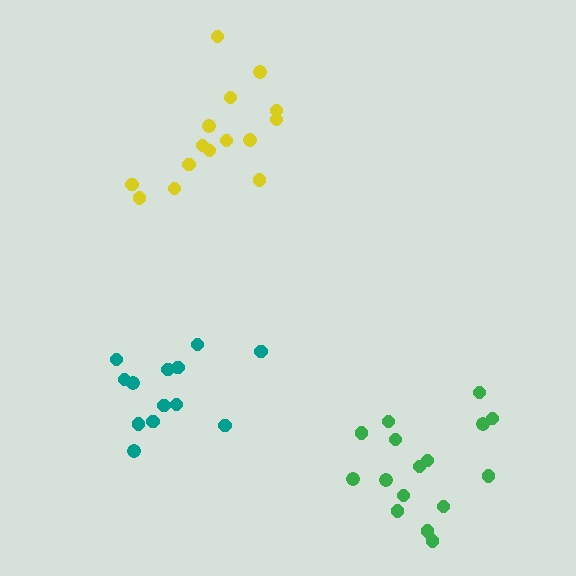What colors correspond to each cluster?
The clusters are colored: yellow, teal, green.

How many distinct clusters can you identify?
There are 3 distinct clusters.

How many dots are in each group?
Group 1: 15 dots, Group 2: 13 dots, Group 3: 16 dots (44 total).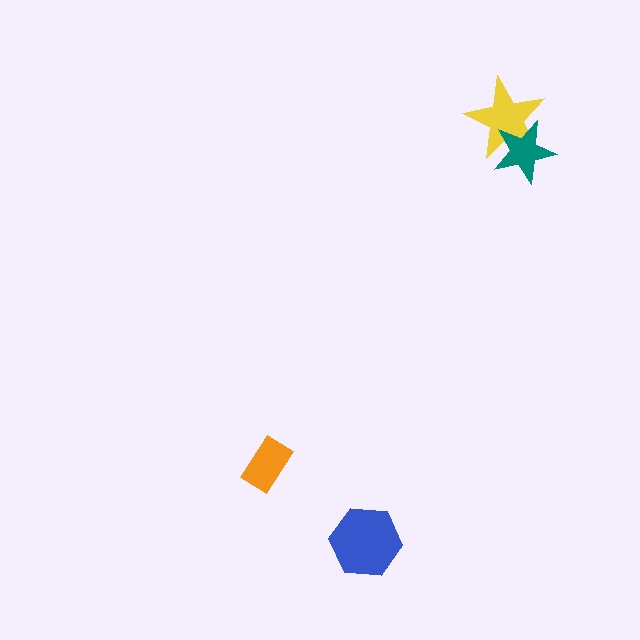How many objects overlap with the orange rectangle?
0 objects overlap with the orange rectangle.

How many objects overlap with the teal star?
1 object overlaps with the teal star.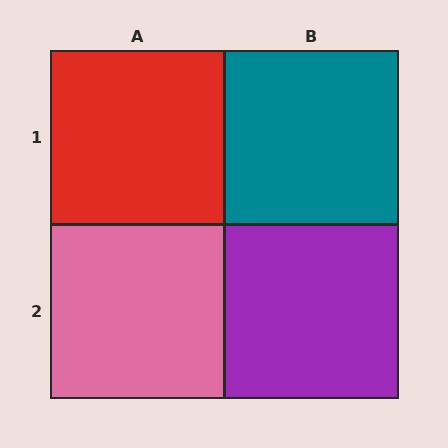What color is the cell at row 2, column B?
Purple.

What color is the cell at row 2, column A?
Pink.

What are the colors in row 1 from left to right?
Red, teal.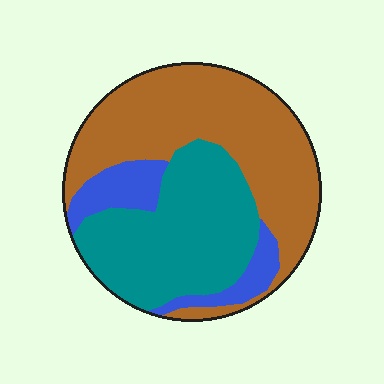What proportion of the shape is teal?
Teal takes up about three eighths (3/8) of the shape.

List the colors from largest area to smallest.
From largest to smallest: brown, teal, blue.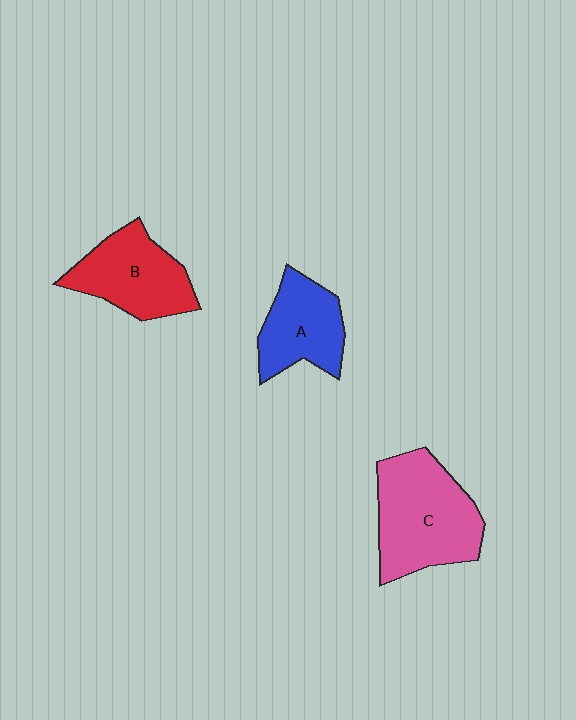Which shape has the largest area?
Shape C (pink).